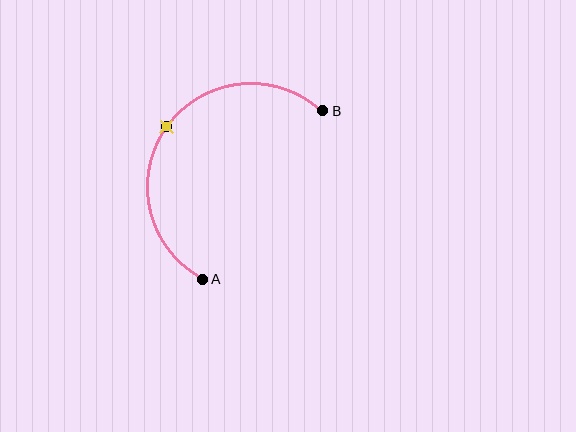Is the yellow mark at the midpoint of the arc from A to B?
Yes. The yellow mark lies on the arc at equal arc-length from both A and B — it is the arc midpoint.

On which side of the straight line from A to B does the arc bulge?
The arc bulges above and to the left of the straight line connecting A and B.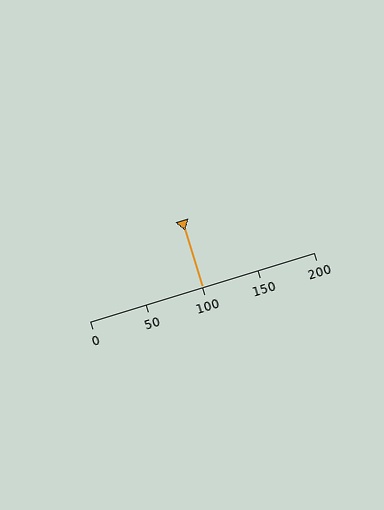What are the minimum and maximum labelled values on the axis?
The axis runs from 0 to 200.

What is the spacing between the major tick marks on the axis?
The major ticks are spaced 50 apart.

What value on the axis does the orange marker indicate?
The marker indicates approximately 100.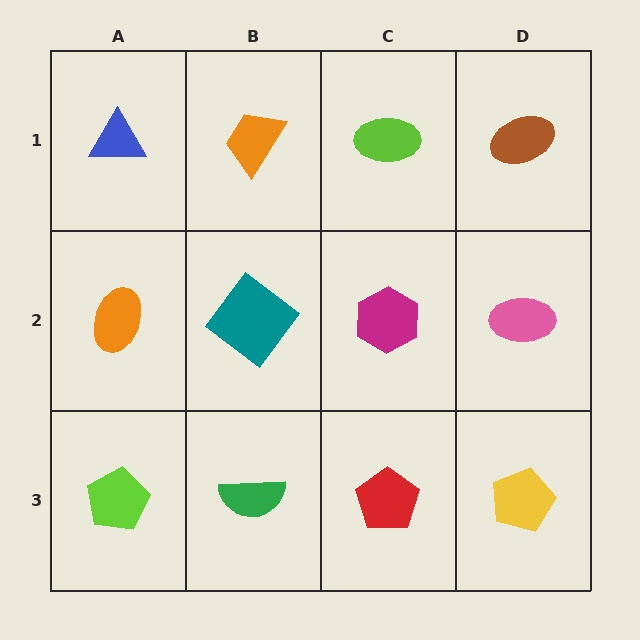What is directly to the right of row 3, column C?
A yellow pentagon.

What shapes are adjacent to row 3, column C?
A magenta hexagon (row 2, column C), a green semicircle (row 3, column B), a yellow pentagon (row 3, column D).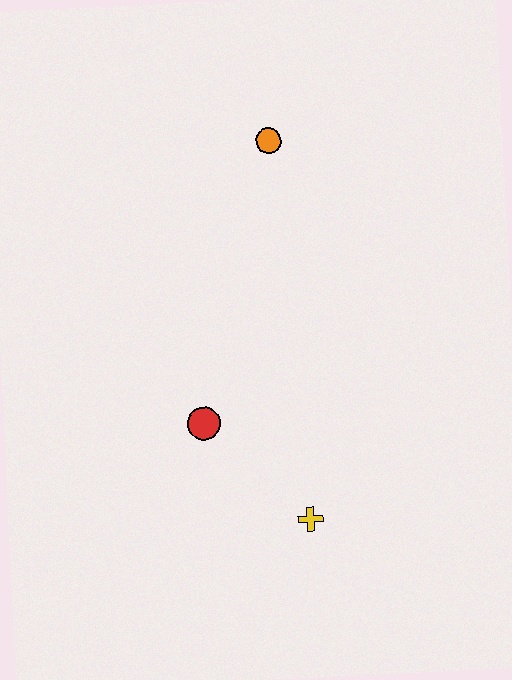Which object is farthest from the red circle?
The orange circle is farthest from the red circle.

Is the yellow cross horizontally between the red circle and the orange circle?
No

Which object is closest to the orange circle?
The red circle is closest to the orange circle.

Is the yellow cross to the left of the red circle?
No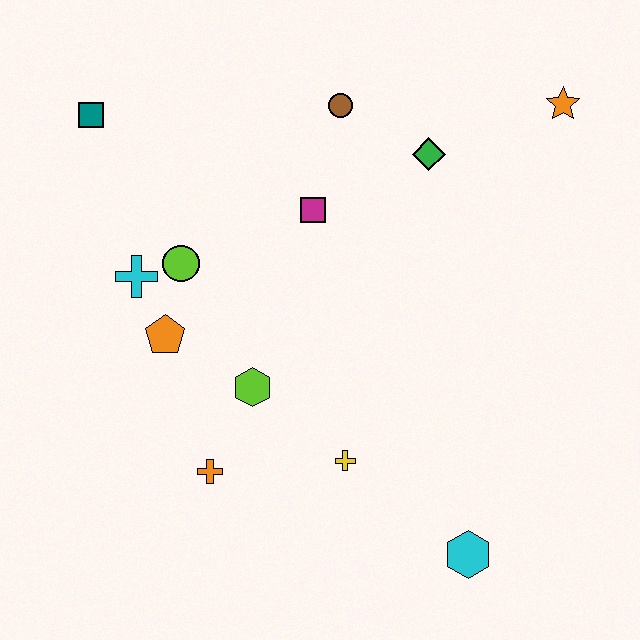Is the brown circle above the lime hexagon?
Yes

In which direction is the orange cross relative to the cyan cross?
The orange cross is below the cyan cross.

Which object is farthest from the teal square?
The cyan hexagon is farthest from the teal square.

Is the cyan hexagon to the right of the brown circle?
Yes